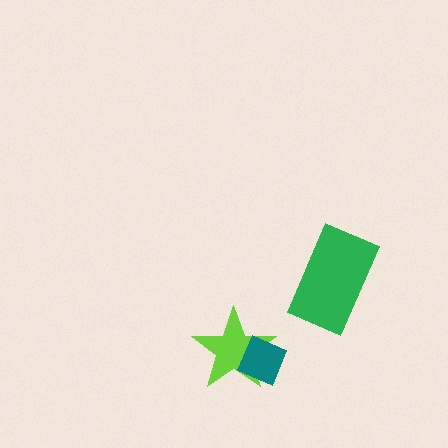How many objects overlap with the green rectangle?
0 objects overlap with the green rectangle.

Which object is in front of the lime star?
The teal diamond is in front of the lime star.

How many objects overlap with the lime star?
1 object overlaps with the lime star.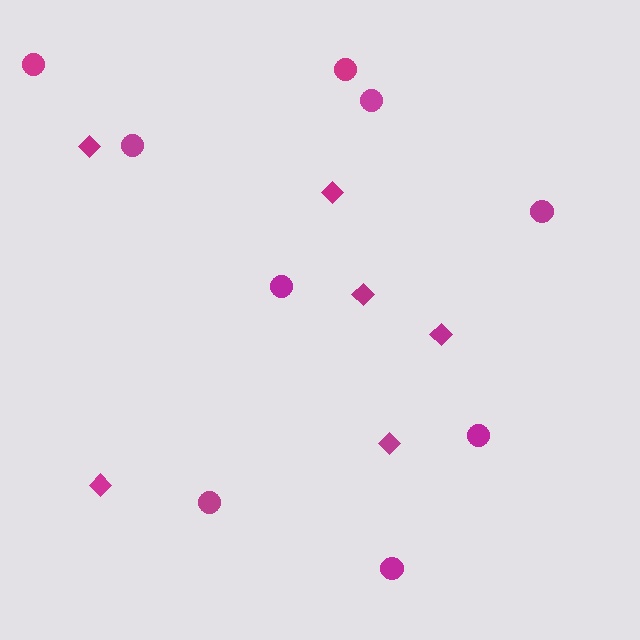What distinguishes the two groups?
There are 2 groups: one group of diamonds (6) and one group of circles (9).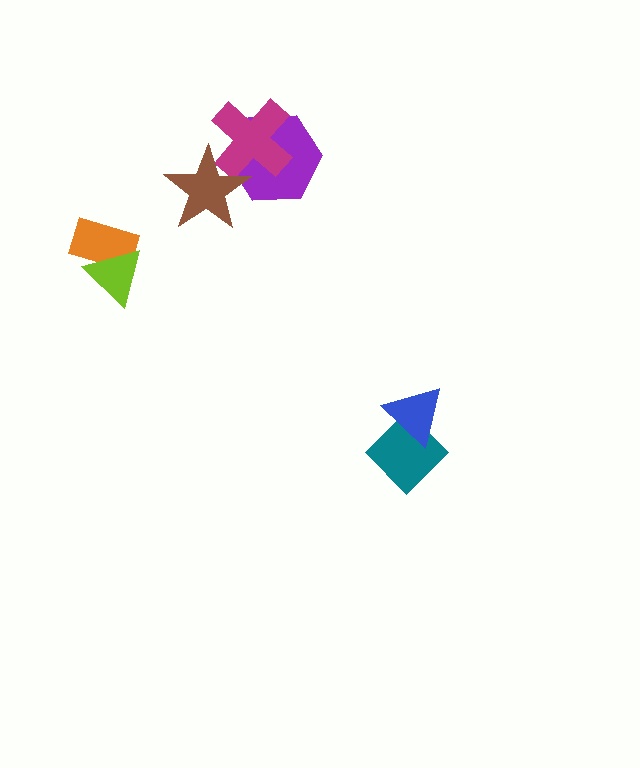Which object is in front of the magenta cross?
The brown star is in front of the magenta cross.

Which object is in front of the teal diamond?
The blue triangle is in front of the teal diamond.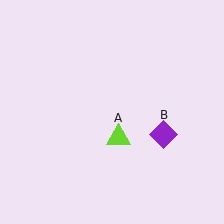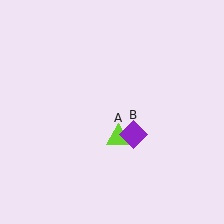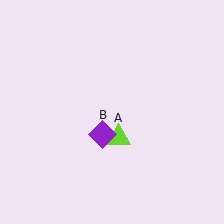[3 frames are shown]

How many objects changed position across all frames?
1 object changed position: purple diamond (object B).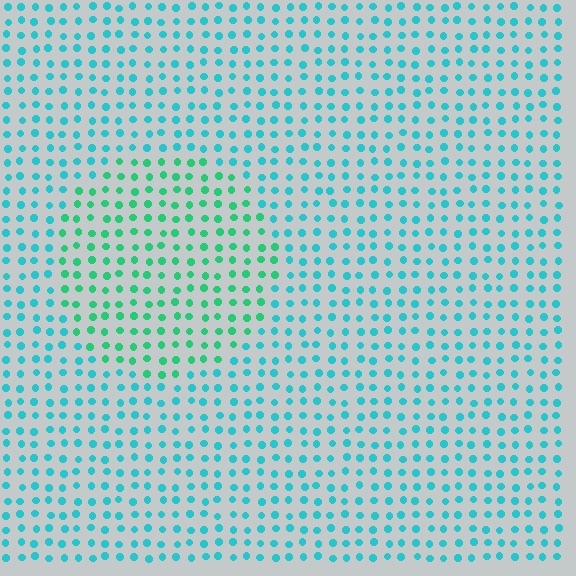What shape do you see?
I see a circle.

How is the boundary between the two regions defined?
The boundary is defined purely by a slight shift in hue (about 33 degrees). Spacing, size, and orientation are identical on both sides.